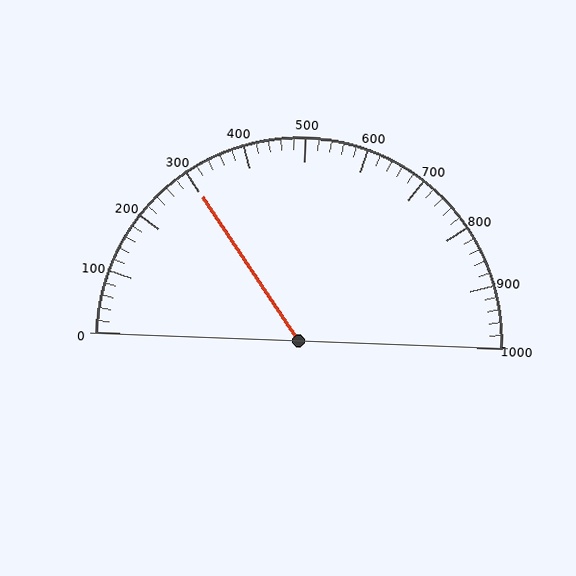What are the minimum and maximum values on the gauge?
The gauge ranges from 0 to 1000.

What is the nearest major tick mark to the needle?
The nearest major tick mark is 300.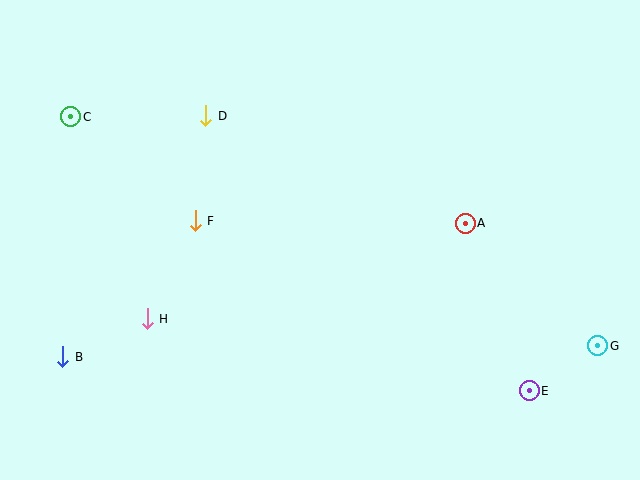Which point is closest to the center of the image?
Point F at (195, 221) is closest to the center.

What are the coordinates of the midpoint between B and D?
The midpoint between B and D is at (134, 236).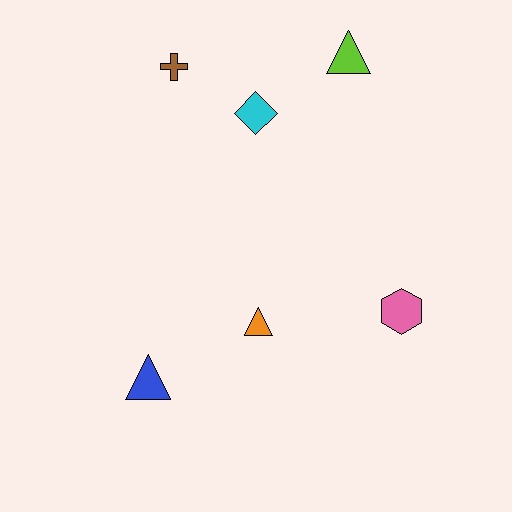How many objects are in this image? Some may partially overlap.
There are 6 objects.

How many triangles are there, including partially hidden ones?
There are 3 triangles.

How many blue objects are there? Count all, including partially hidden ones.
There is 1 blue object.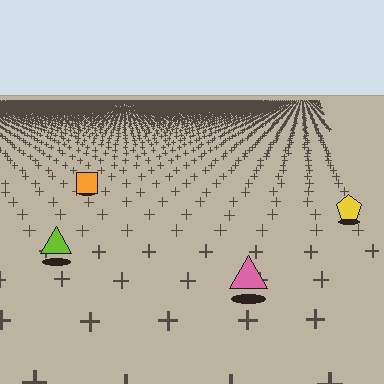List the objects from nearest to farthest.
From nearest to farthest: the pink triangle, the lime triangle, the yellow pentagon, the orange square.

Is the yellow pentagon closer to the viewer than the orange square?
Yes. The yellow pentagon is closer — you can tell from the texture gradient: the ground texture is coarser near it.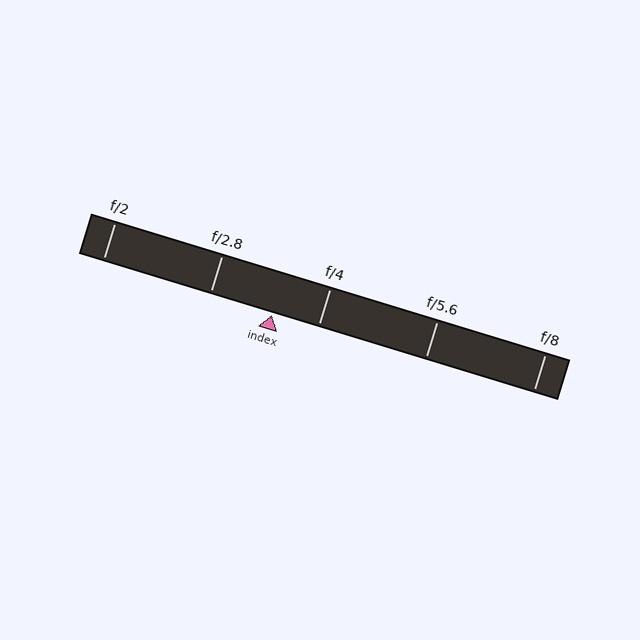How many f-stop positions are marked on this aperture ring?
There are 5 f-stop positions marked.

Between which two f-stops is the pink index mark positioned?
The index mark is between f/2.8 and f/4.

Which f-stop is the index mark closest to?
The index mark is closest to f/4.